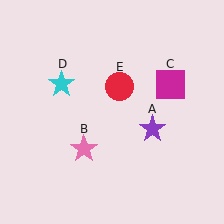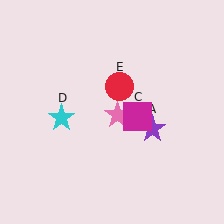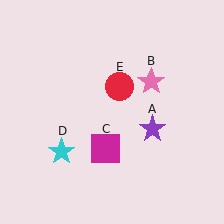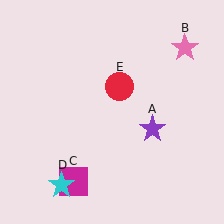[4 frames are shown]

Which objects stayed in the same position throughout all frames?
Purple star (object A) and red circle (object E) remained stationary.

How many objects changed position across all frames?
3 objects changed position: pink star (object B), magenta square (object C), cyan star (object D).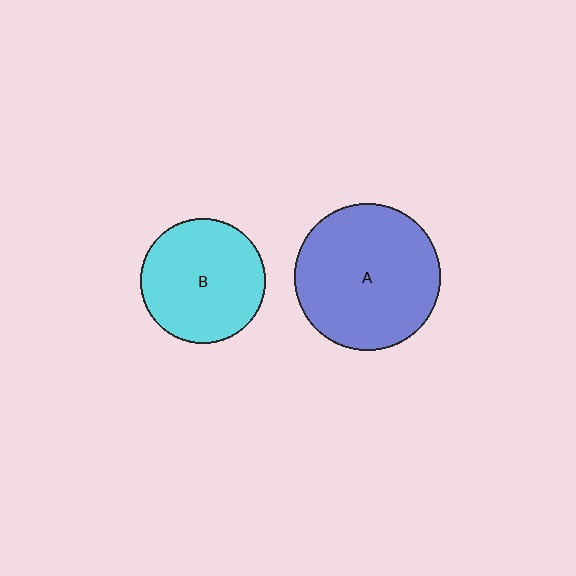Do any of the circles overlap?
No, none of the circles overlap.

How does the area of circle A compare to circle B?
Approximately 1.4 times.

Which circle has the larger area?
Circle A (blue).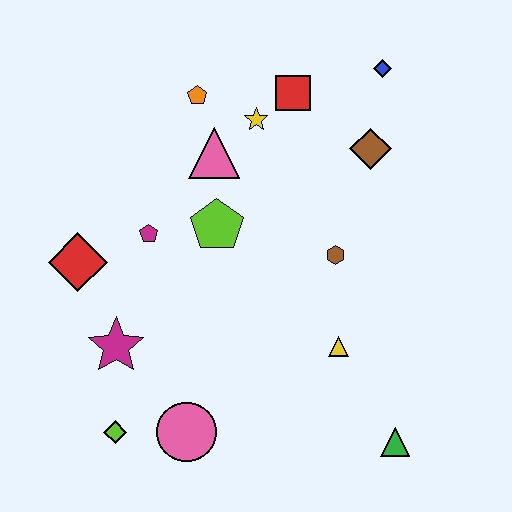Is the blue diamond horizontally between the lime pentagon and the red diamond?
No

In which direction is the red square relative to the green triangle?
The red square is above the green triangle.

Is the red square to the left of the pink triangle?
No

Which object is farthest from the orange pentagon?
The green triangle is farthest from the orange pentagon.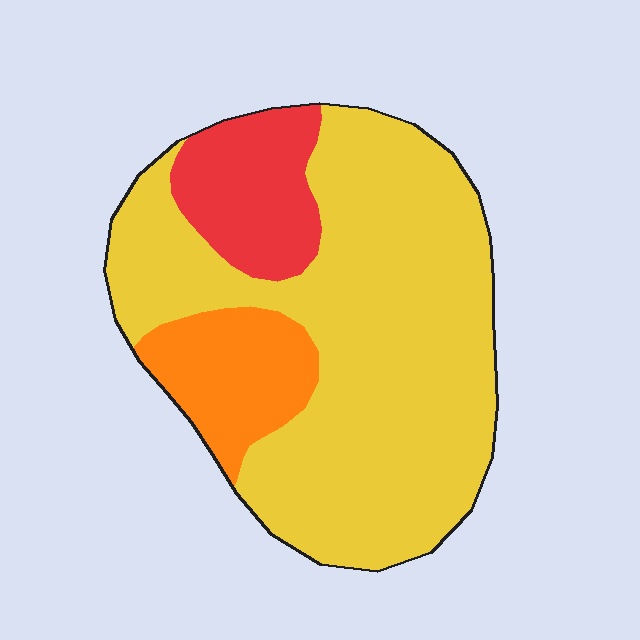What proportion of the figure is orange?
Orange covers 14% of the figure.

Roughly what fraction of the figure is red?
Red takes up less than a sixth of the figure.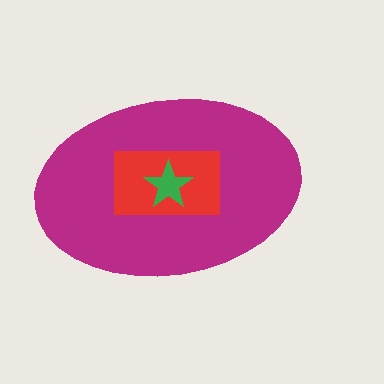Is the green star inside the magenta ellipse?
Yes.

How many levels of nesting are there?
3.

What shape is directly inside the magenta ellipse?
The red rectangle.